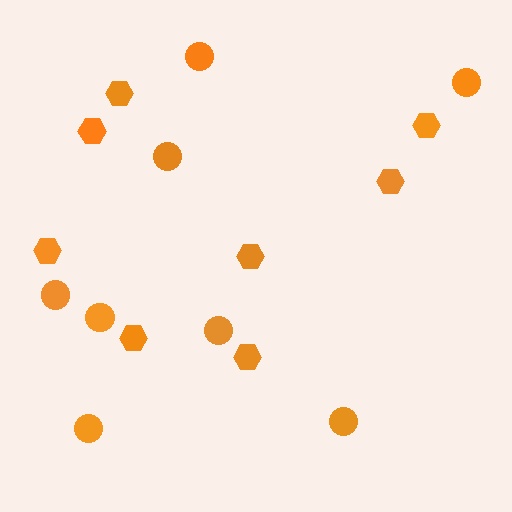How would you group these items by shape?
There are 2 groups: one group of hexagons (8) and one group of circles (8).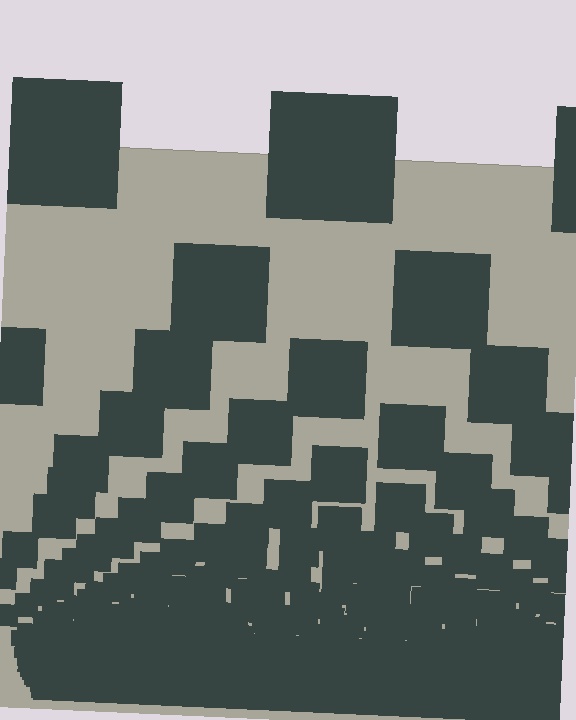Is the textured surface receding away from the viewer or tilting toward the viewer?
The surface appears to tilt toward the viewer. Texture elements get larger and sparser toward the top.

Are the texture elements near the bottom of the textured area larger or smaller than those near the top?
Smaller. The gradient is inverted — elements near the bottom are smaller and denser.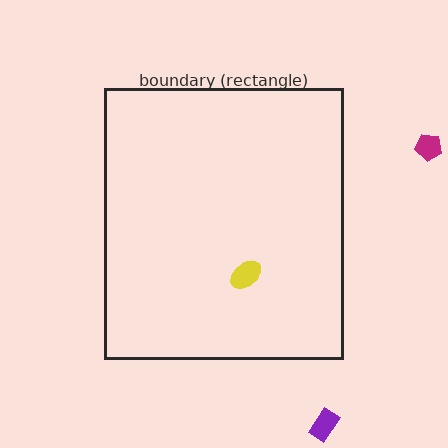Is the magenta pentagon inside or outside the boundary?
Outside.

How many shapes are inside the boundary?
1 inside, 2 outside.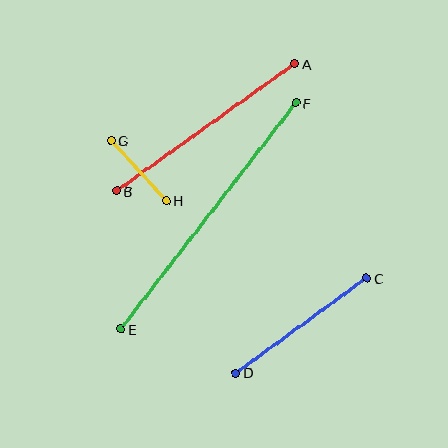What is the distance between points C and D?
The distance is approximately 161 pixels.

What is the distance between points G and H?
The distance is approximately 82 pixels.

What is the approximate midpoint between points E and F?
The midpoint is at approximately (208, 216) pixels.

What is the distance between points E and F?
The distance is approximately 286 pixels.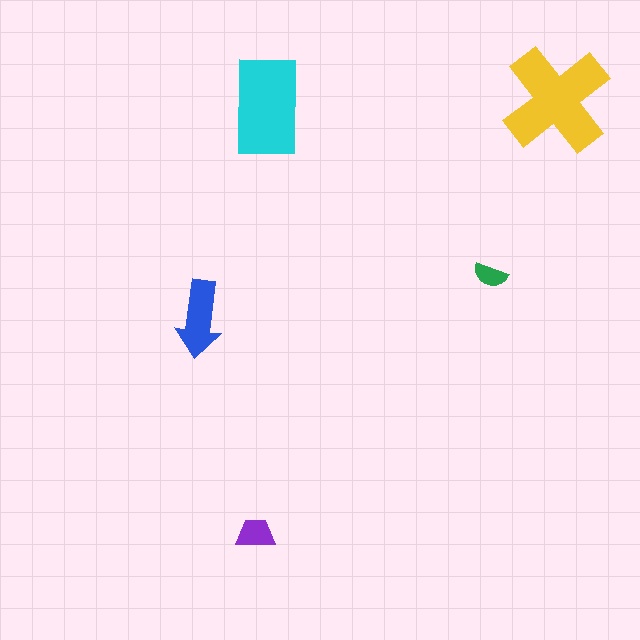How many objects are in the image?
There are 5 objects in the image.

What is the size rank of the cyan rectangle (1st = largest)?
2nd.